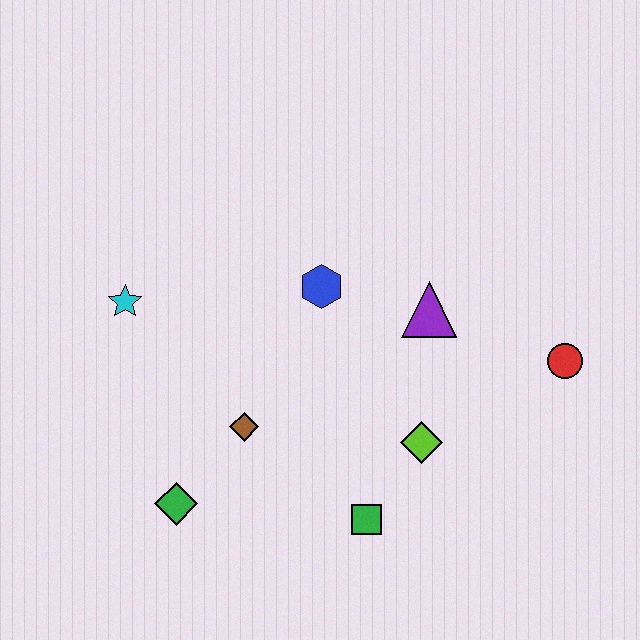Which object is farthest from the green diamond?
The red circle is farthest from the green diamond.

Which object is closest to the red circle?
The purple triangle is closest to the red circle.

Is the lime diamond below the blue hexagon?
Yes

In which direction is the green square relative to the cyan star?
The green square is to the right of the cyan star.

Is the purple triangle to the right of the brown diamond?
Yes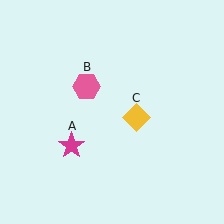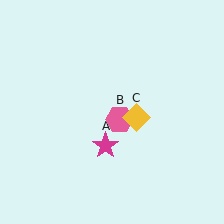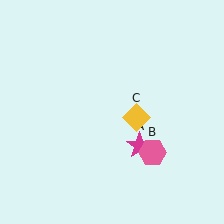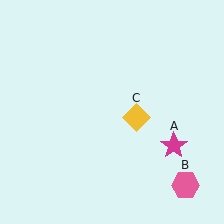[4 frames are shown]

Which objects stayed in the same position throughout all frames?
Yellow diamond (object C) remained stationary.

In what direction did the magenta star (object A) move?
The magenta star (object A) moved right.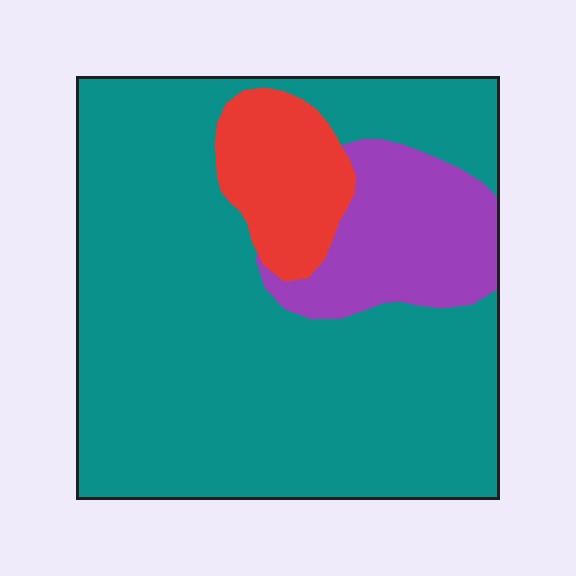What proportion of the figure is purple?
Purple takes up about one sixth (1/6) of the figure.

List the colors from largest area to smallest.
From largest to smallest: teal, purple, red.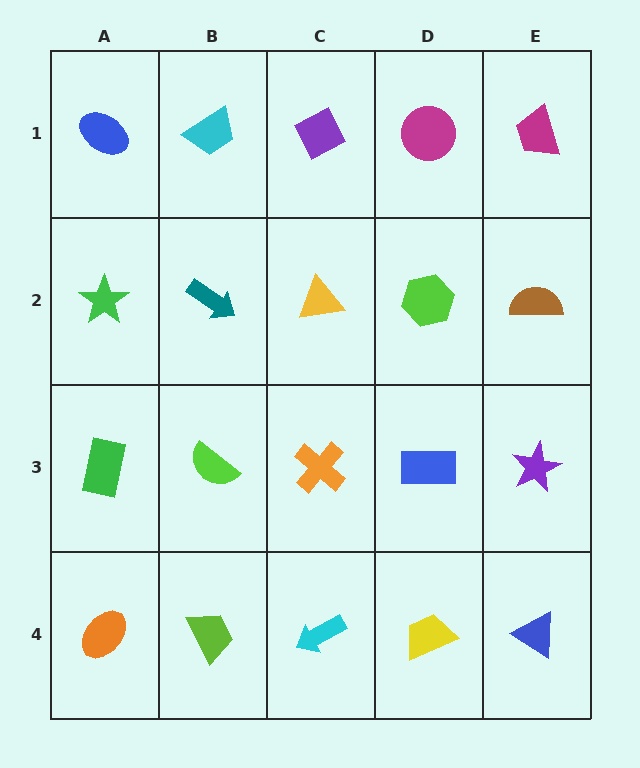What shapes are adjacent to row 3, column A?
A green star (row 2, column A), an orange ellipse (row 4, column A), a lime semicircle (row 3, column B).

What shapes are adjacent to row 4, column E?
A purple star (row 3, column E), a yellow trapezoid (row 4, column D).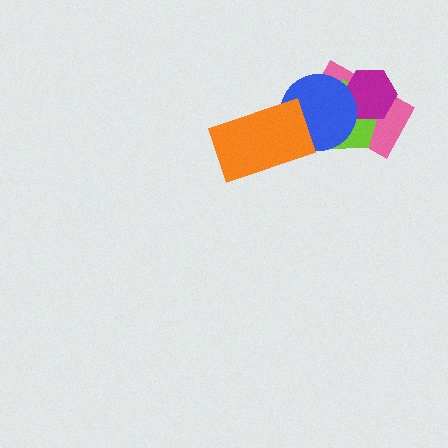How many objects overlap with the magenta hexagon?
3 objects overlap with the magenta hexagon.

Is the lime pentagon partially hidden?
Yes, it is partially covered by another shape.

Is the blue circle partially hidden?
Yes, it is partially covered by another shape.